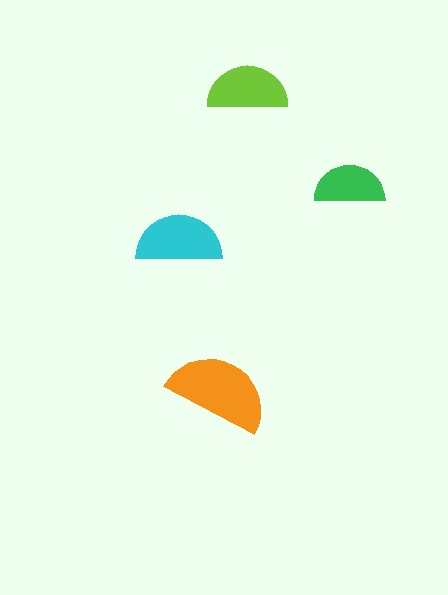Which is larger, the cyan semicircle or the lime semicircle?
The cyan one.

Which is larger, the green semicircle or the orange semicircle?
The orange one.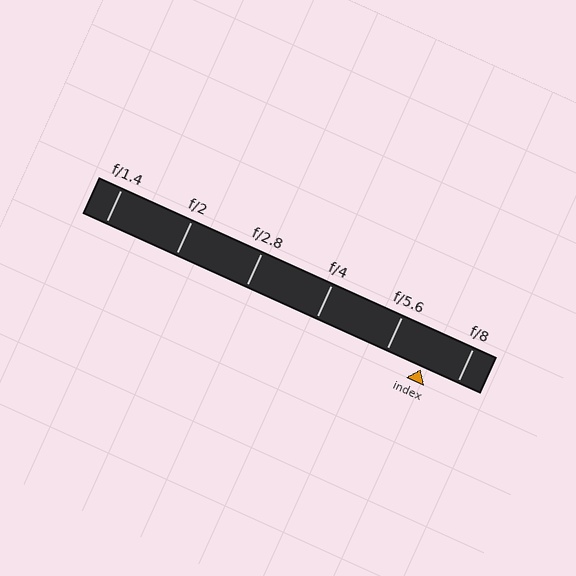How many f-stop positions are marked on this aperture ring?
There are 6 f-stop positions marked.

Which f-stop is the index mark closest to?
The index mark is closest to f/5.6.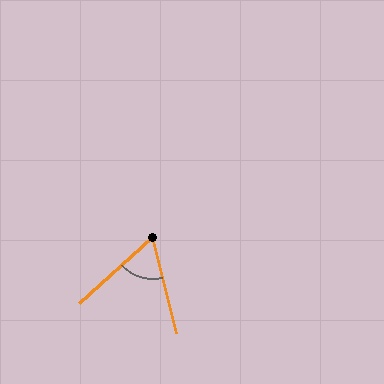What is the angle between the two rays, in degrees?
Approximately 62 degrees.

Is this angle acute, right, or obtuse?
It is acute.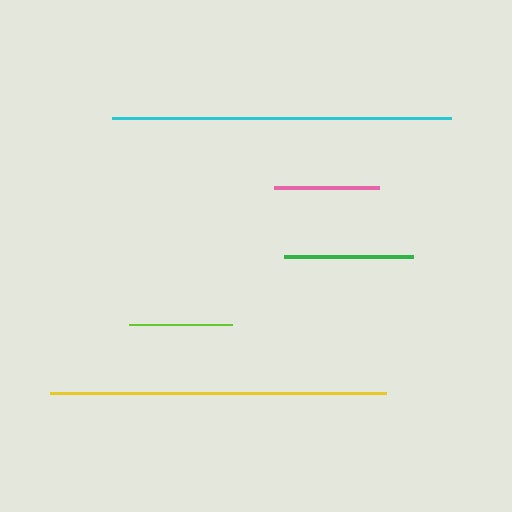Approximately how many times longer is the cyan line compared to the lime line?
The cyan line is approximately 3.3 times the length of the lime line.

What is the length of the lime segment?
The lime segment is approximately 103 pixels long.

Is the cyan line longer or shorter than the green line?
The cyan line is longer than the green line.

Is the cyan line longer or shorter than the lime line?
The cyan line is longer than the lime line.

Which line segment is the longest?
The cyan line is the longest at approximately 338 pixels.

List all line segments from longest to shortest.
From longest to shortest: cyan, yellow, green, pink, lime.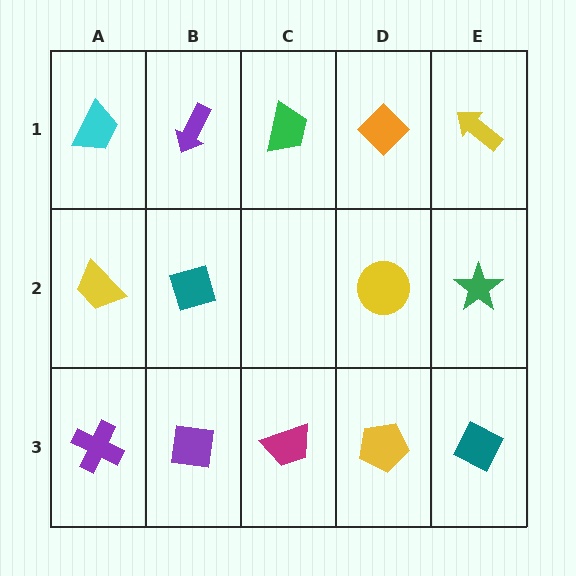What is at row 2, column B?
A teal diamond.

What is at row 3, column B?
A purple square.